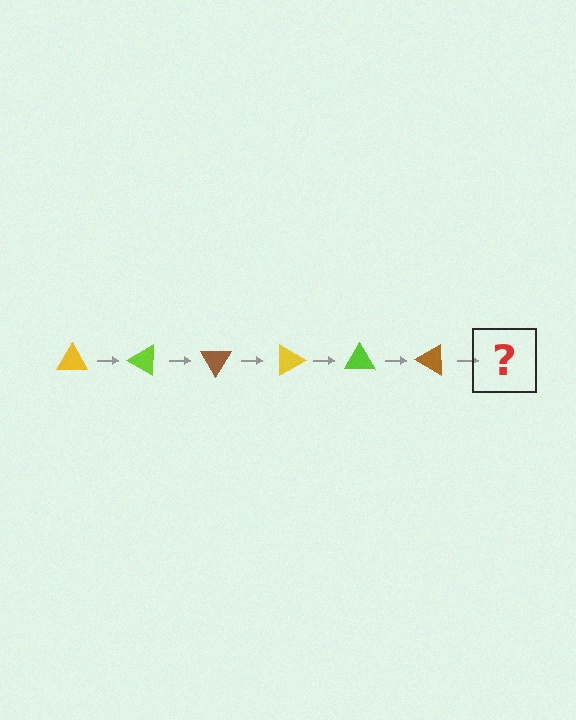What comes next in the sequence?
The next element should be a yellow triangle, rotated 180 degrees from the start.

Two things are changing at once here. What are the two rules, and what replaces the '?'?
The two rules are that it rotates 30 degrees each step and the color cycles through yellow, lime, and brown. The '?' should be a yellow triangle, rotated 180 degrees from the start.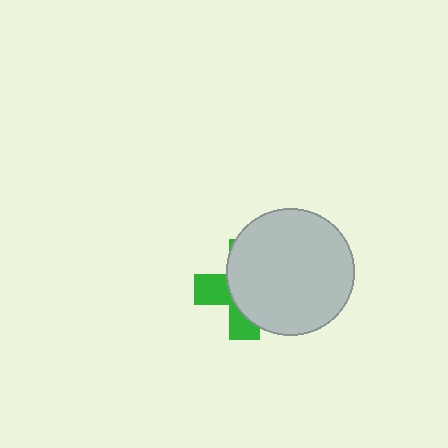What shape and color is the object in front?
The object in front is a light gray circle.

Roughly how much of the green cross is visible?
A small part of it is visible (roughly 35%).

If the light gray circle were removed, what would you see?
You would see the complete green cross.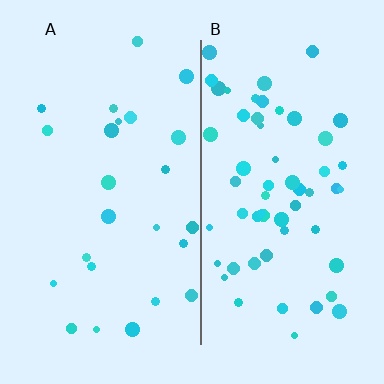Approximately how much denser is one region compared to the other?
Approximately 2.4× — region B over region A.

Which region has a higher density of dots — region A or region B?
B (the right).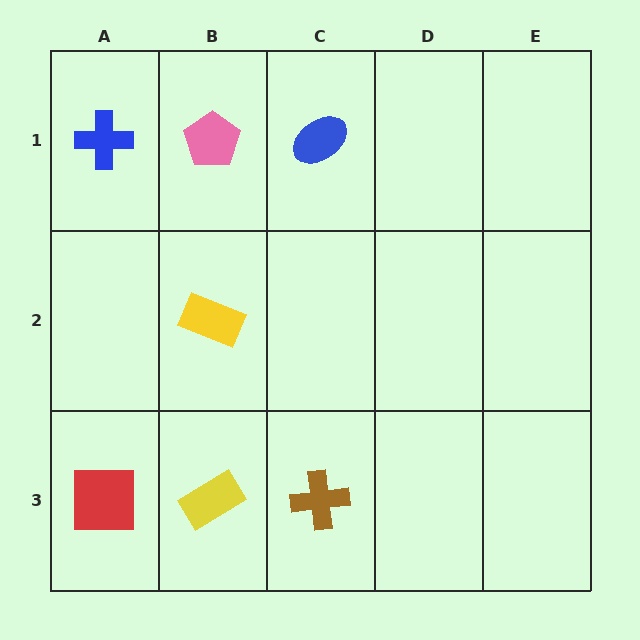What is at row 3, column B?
A yellow rectangle.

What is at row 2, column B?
A yellow rectangle.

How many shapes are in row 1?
3 shapes.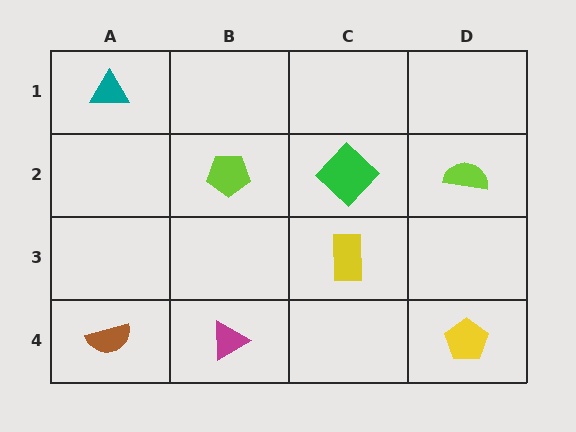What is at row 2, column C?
A green diamond.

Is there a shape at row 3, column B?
No, that cell is empty.